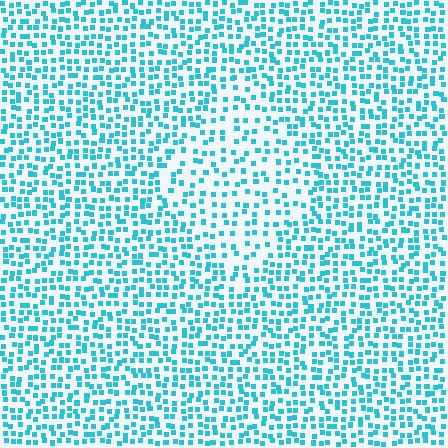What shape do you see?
I see a diamond.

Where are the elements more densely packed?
The elements are more densely packed outside the diamond boundary.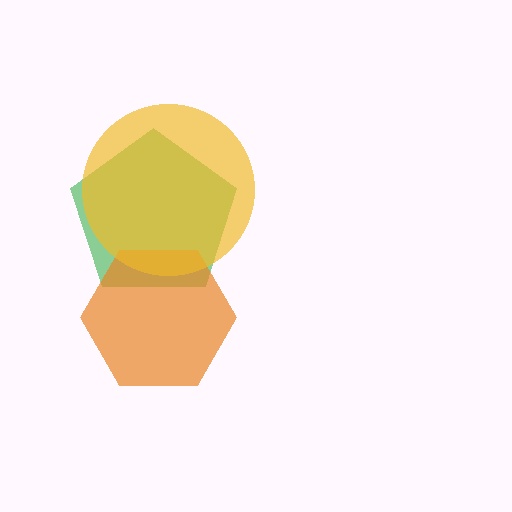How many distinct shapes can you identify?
There are 3 distinct shapes: a green pentagon, an orange hexagon, a yellow circle.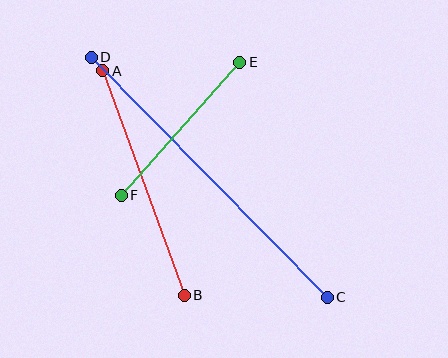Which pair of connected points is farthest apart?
Points C and D are farthest apart.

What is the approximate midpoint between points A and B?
The midpoint is at approximately (144, 183) pixels.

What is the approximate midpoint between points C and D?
The midpoint is at approximately (209, 177) pixels.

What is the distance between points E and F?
The distance is approximately 178 pixels.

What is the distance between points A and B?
The distance is approximately 239 pixels.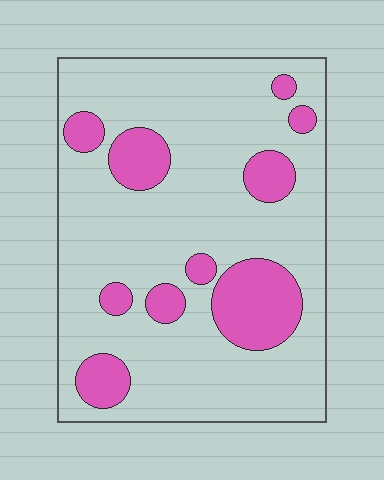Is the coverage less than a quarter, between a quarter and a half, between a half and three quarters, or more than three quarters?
Less than a quarter.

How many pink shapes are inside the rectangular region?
10.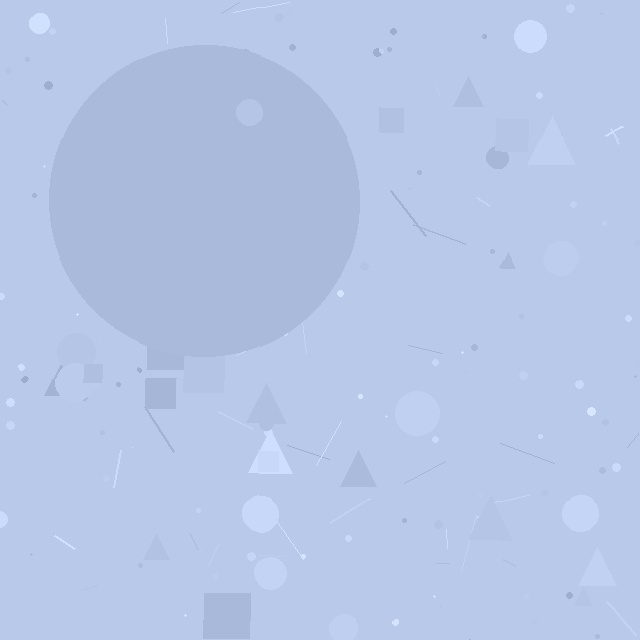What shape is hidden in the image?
A circle is hidden in the image.